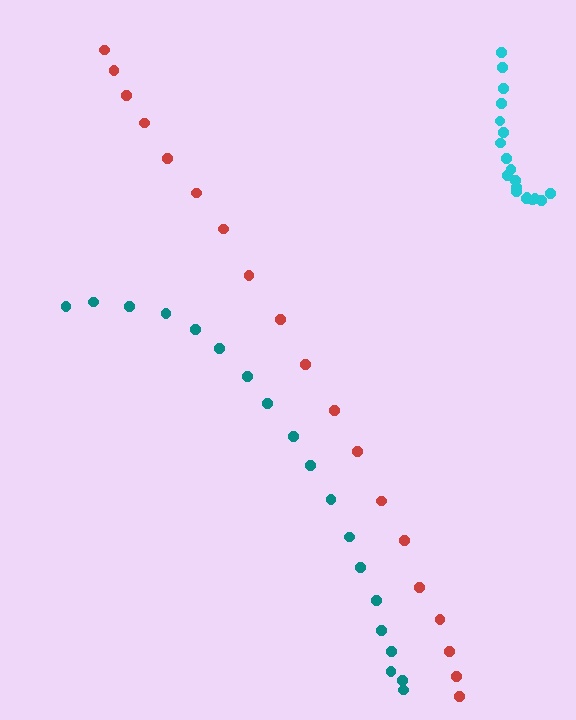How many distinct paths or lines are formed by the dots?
There are 3 distinct paths.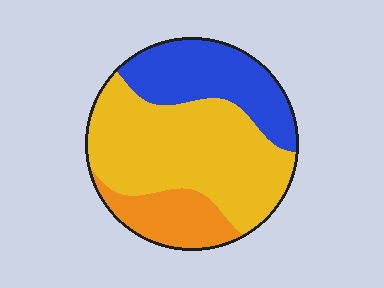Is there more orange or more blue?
Blue.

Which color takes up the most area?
Yellow, at roughly 55%.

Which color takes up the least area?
Orange, at roughly 15%.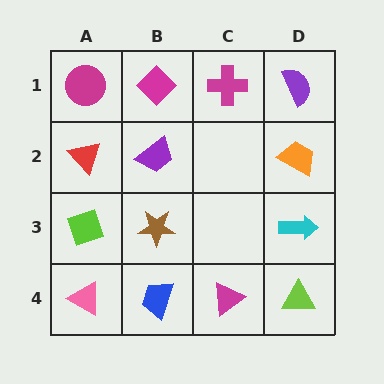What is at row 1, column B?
A magenta diamond.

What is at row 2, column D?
An orange trapezoid.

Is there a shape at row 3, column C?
No, that cell is empty.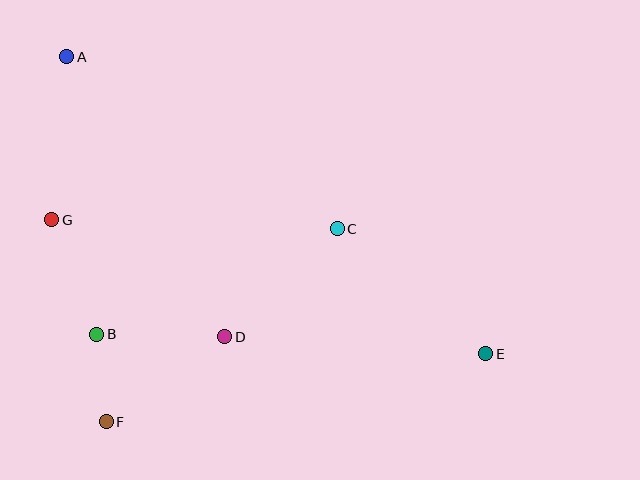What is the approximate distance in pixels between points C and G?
The distance between C and G is approximately 286 pixels.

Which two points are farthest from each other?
Points A and E are farthest from each other.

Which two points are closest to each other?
Points B and F are closest to each other.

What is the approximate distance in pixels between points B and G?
The distance between B and G is approximately 123 pixels.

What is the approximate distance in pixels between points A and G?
The distance between A and G is approximately 163 pixels.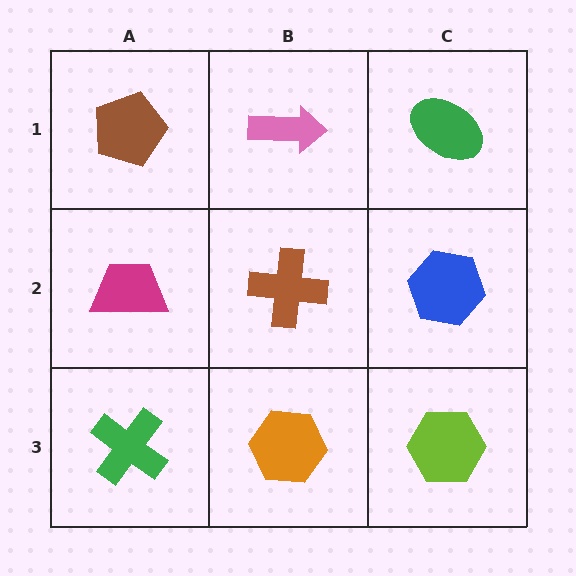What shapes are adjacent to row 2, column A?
A brown pentagon (row 1, column A), a green cross (row 3, column A), a brown cross (row 2, column B).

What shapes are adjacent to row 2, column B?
A pink arrow (row 1, column B), an orange hexagon (row 3, column B), a magenta trapezoid (row 2, column A), a blue hexagon (row 2, column C).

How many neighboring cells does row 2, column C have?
3.